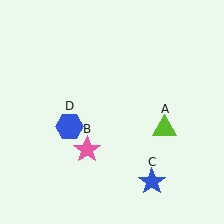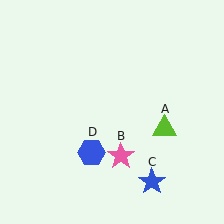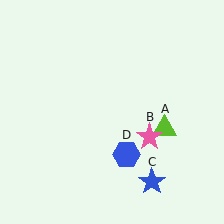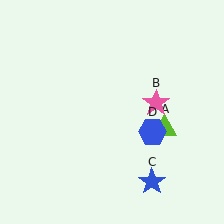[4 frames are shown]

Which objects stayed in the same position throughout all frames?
Lime triangle (object A) and blue star (object C) remained stationary.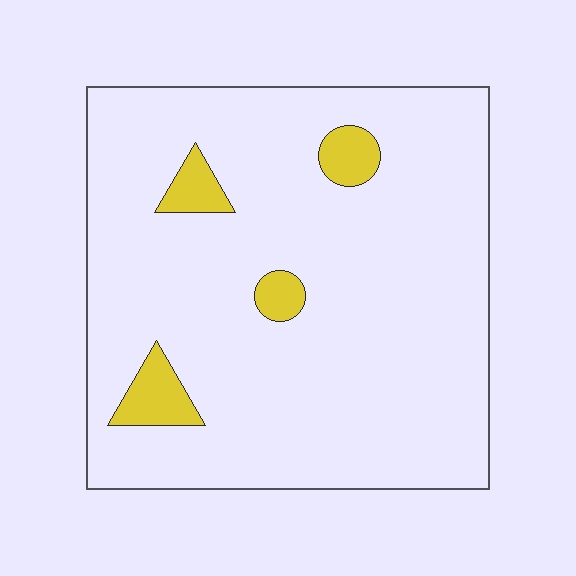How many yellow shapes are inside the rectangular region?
4.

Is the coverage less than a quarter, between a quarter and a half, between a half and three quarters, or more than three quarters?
Less than a quarter.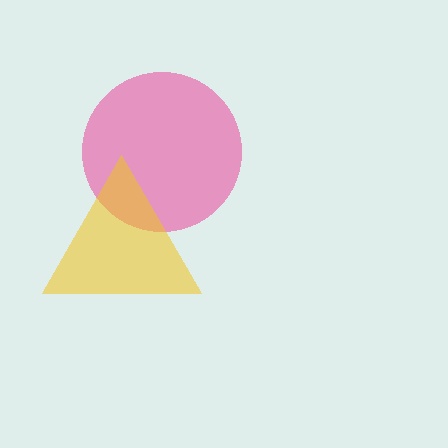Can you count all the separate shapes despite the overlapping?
Yes, there are 2 separate shapes.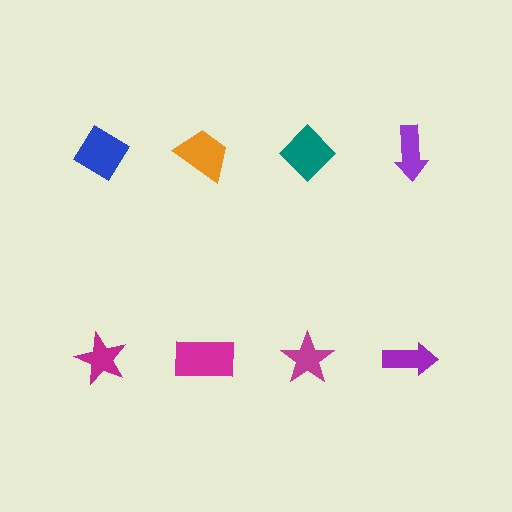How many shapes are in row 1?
4 shapes.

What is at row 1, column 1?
A blue diamond.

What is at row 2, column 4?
A purple arrow.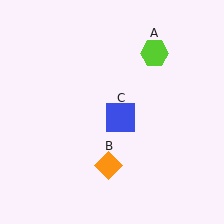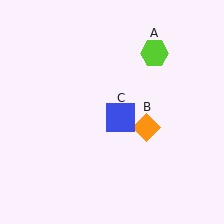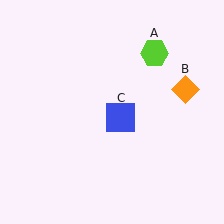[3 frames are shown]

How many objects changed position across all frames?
1 object changed position: orange diamond (object B).